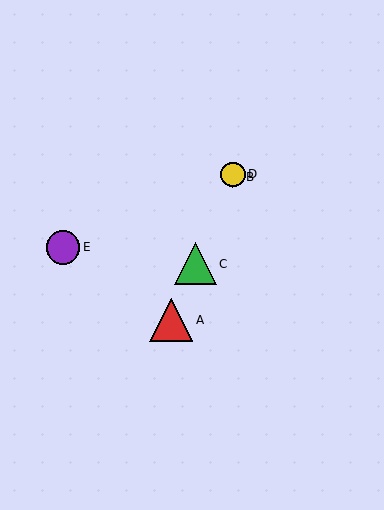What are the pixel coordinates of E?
Object E is at (63, 247).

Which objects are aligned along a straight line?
Objects A, B, C, D are aligned along a straight line.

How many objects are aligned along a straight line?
4 objects (A, B, C, D) are aligned along a straight line.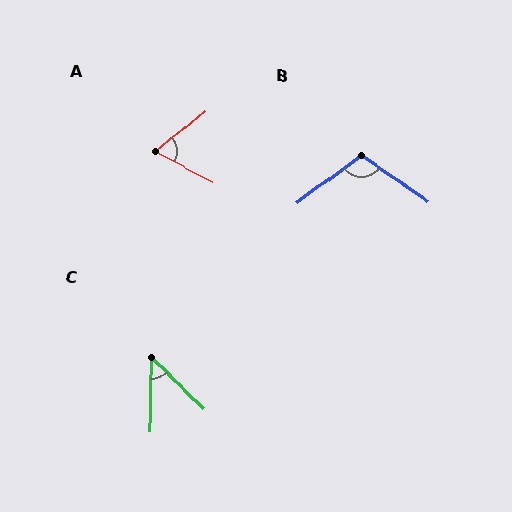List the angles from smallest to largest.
C (46°), A (67°), B (109°).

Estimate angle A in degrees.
Approximately 67 degrees.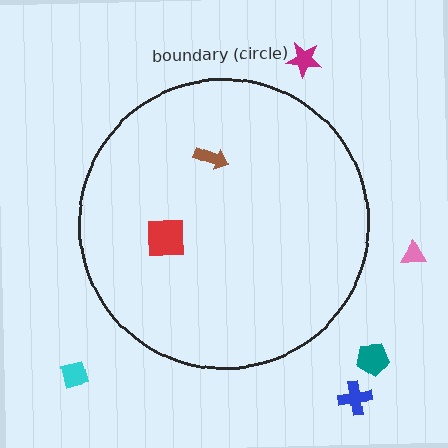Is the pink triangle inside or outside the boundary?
Outside.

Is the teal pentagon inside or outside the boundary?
Outside.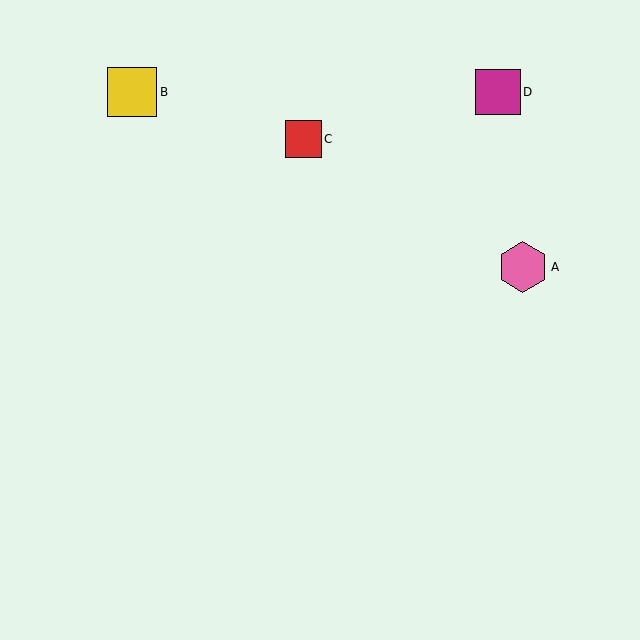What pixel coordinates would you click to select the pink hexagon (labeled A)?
Click at (523, 267) to select the pink hexagon A.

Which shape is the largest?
The pink hexagon (labeled A) is the largest.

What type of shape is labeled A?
Shape A is a pink hexagon.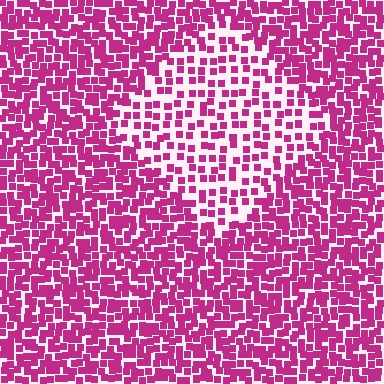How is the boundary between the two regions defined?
The boundary is defined by a change in element density (approximately 2.0x ratio). All elements are the same color, size, and shape.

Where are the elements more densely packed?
The elements are more densely packed outside the diamond boundary.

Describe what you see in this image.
The image contains small magenta elements arranged at two different densities. A diamond-shaped region is visible where the elements are less densely packed than the surrounding area.